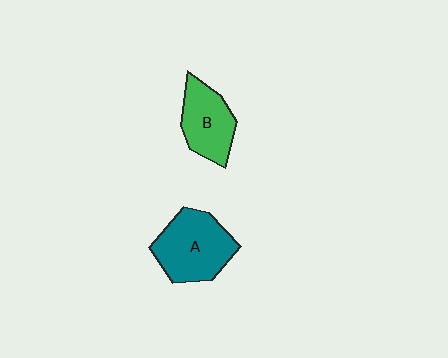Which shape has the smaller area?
Shape B (green).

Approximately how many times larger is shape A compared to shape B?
Approximately 1.3 times.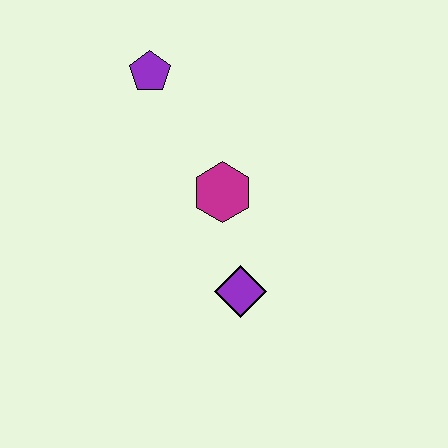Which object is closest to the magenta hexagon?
The purple diamond is closest to the magenta hexagon.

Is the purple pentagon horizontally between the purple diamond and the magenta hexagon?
No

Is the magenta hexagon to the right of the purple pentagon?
Yes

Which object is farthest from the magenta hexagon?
The purple pentagon is farthest from the magenta hexagon.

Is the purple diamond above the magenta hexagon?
No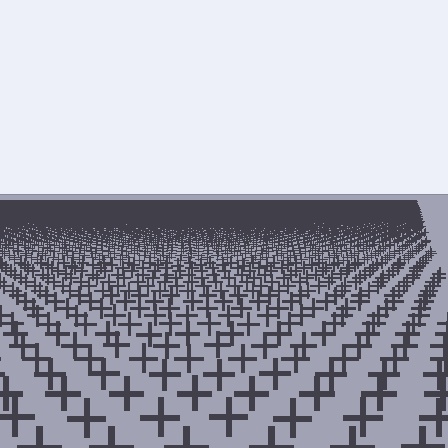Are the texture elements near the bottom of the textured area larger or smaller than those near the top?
Larger. Near the bottom, elements are closer to the viewer and appear at a bigger on-screen size.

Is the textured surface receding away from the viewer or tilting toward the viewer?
The surface is receding away from the viewer. Texture elements get smaller and denser toward the top.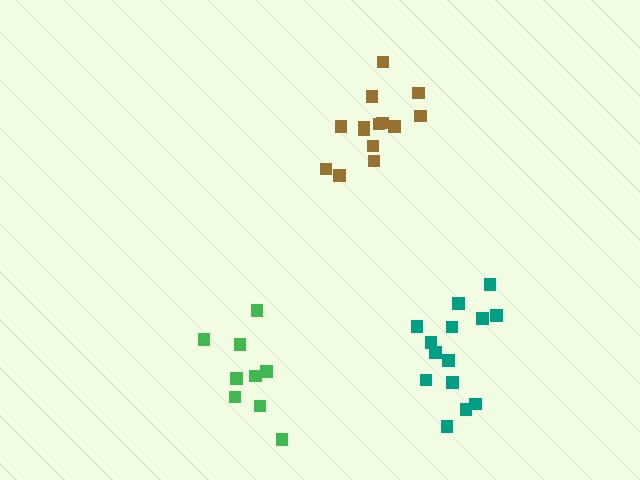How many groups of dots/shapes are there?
There are 3 groups.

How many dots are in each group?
Group 1: 9 dots, Group 2: 14 dots, Group 3: 14 dots (37 total).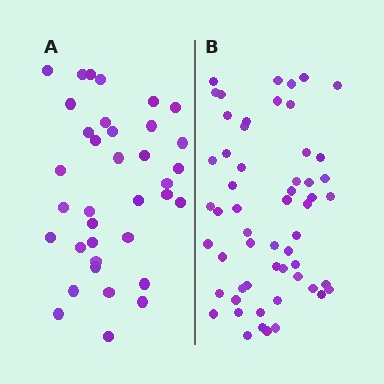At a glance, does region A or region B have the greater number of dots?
Region B (the right region) has more dots.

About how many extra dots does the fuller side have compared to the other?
Region B has approximately 20 more dots than region A.